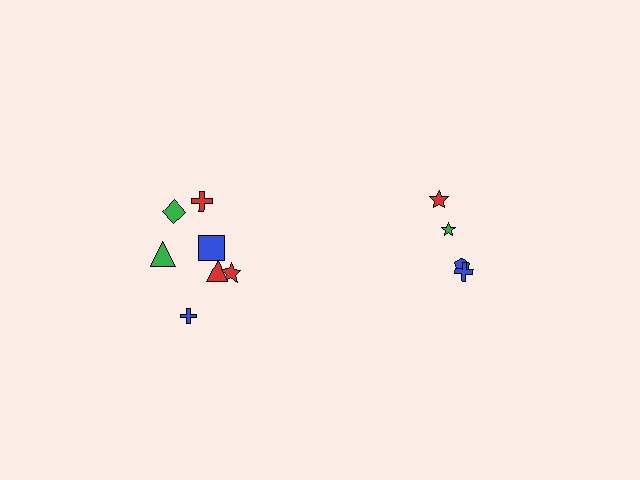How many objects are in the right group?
There are 4 objects.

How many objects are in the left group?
There are 7 objects.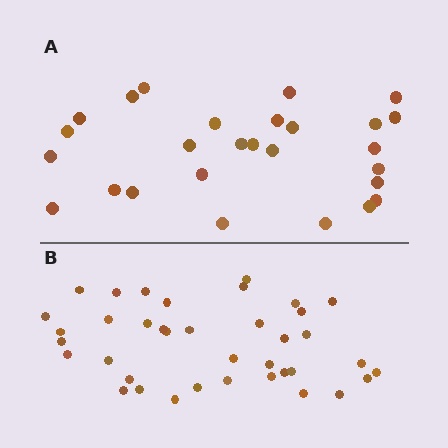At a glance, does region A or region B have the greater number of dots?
Region B (the bottom region) has more dots.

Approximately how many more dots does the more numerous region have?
Region B has roughly 12 or so more dots than region A.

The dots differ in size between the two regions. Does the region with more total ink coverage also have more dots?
No. Region A has more total ink coverage because its dots are larger, but region B actually contains more individual dots. Total area can be misleading — the number of items is what matters here.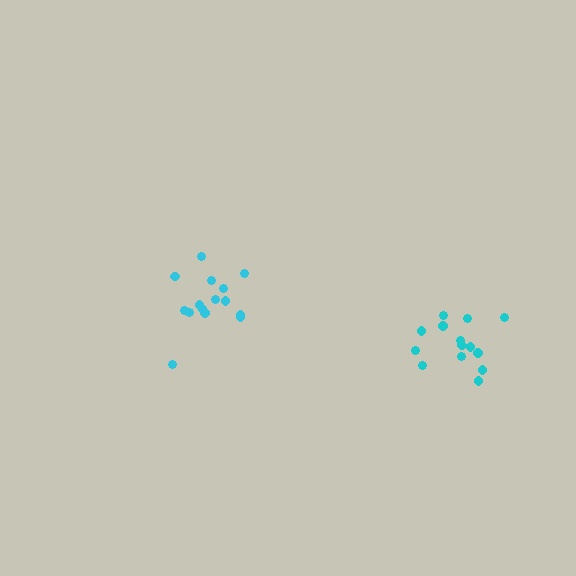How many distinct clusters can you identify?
There are 2 distinct clusters.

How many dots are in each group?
Group 1: 14 dots, Group 2: 15 dots (29 total).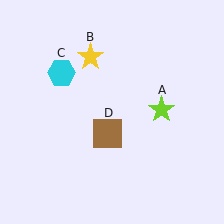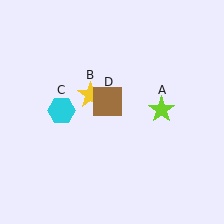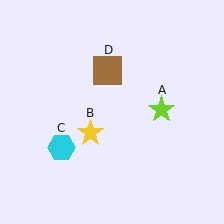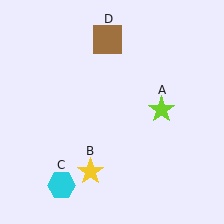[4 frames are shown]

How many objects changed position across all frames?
3 objects changed position: yellow star (object B), cyan hexagon (object C), brown square (object D).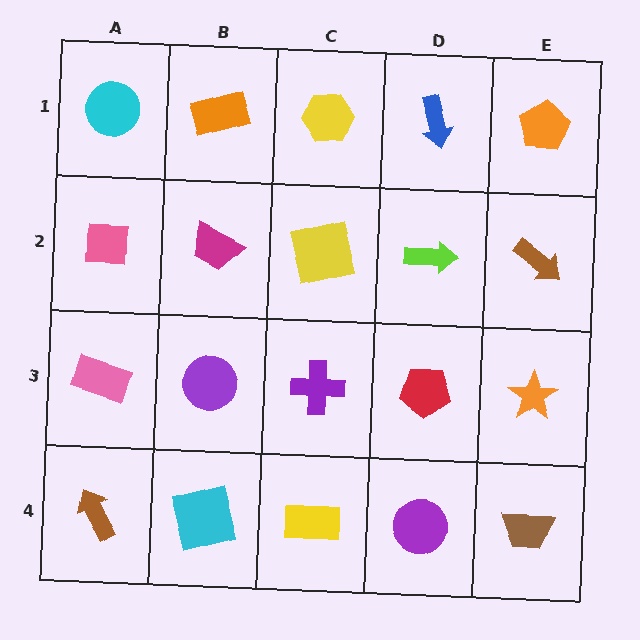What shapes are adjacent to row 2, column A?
A cyan circle (row 1, column A), a pink rectangle (row 3, column A), a magenta trapezoid (row 2, column B).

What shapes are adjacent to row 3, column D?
A lime arrow (row 2, column D), a purple circle (row 4, column D), a purple cross (row 3, column C), an orange star (row 3, column E).